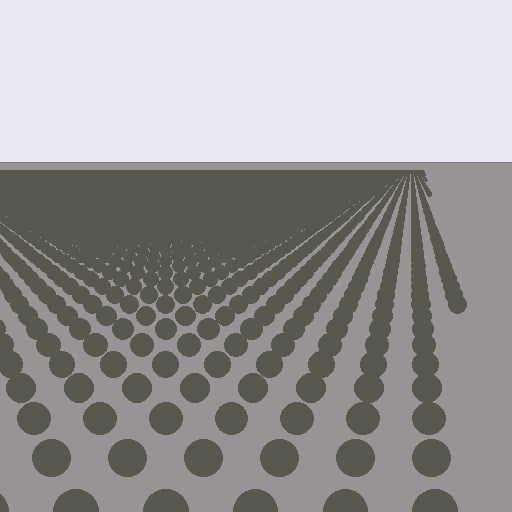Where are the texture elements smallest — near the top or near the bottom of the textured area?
Near the top.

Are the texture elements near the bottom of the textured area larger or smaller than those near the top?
Larger. Near the bottom, elements are closer to the viewer and appear at a bigger on-screen size.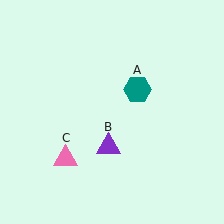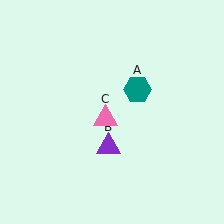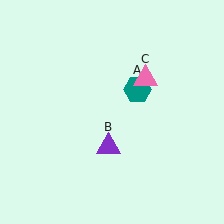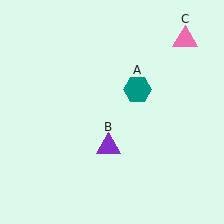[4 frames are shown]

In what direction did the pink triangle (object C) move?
The pink triangle (object C) moved up and to the right.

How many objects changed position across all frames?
1 object changed position: pink triangle (object C).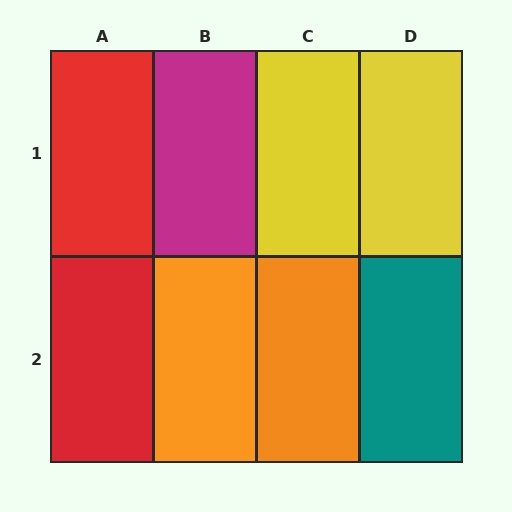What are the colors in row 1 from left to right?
Red, magenta, yellow, yellow.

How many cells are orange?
2 cells are orange.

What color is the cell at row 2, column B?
Orange.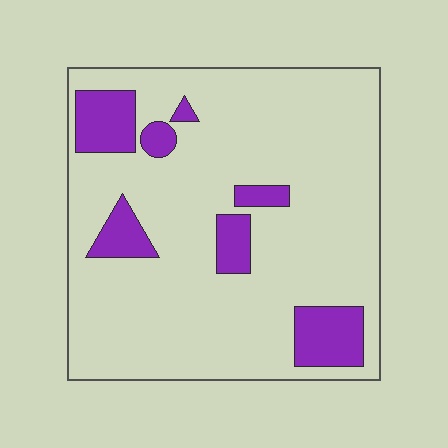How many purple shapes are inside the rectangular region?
7.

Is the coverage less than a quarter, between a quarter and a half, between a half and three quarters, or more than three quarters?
Less than a quarter.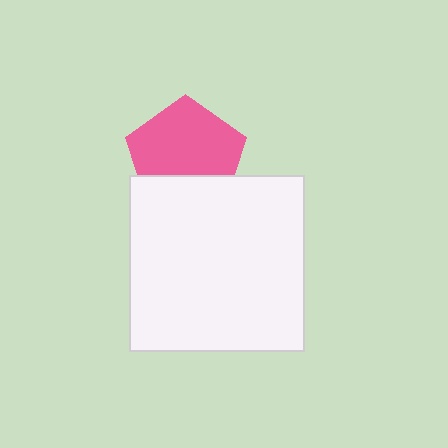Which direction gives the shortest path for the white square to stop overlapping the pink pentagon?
Moving down gives the shortest separation.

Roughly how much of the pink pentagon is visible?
Most of it is visible (roughly 70%).